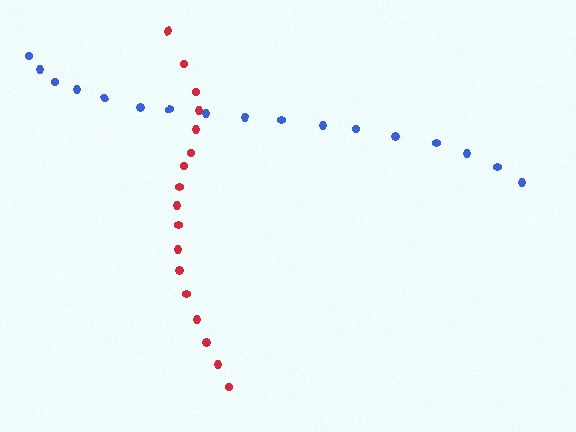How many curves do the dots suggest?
There are 2 distinct paths.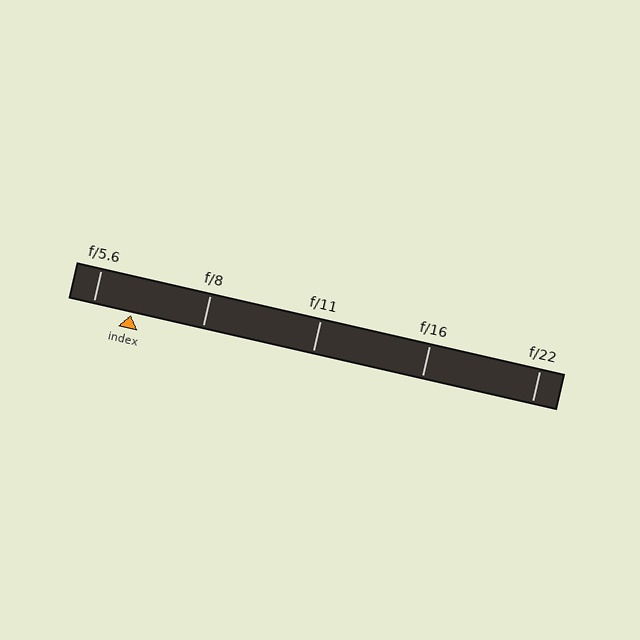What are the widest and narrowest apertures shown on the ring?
The widest aperture shown is f/5.6 and the narrowest is f/22.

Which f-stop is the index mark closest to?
The index mark is closest to f/5.6.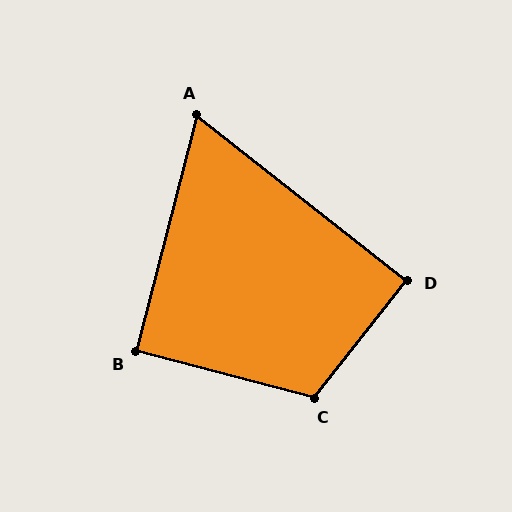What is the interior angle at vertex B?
Approximately 90 degrees (approximately right).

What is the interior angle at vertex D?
Approximately 90 degrees (approximately right).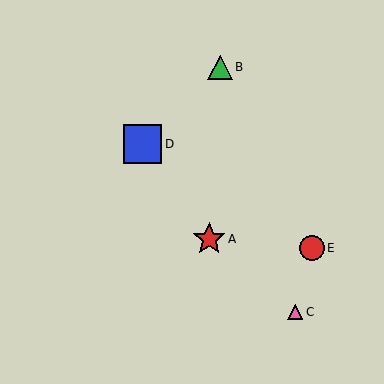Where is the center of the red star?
The center of the red star is at (209, 239).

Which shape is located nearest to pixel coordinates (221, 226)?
The red star (labeled A) at (209, 239) is nearest to that location.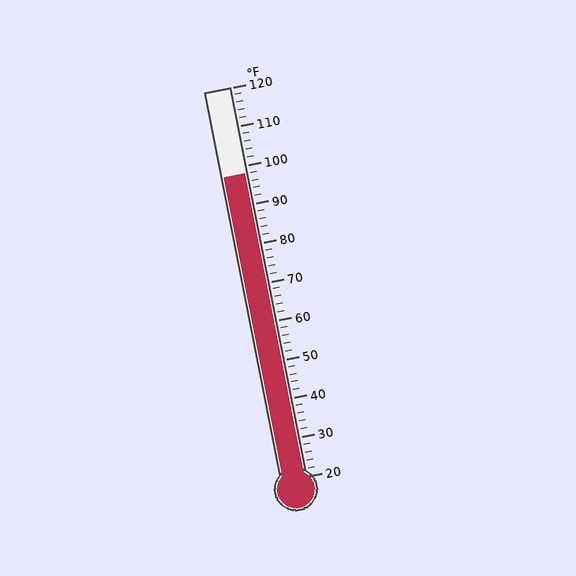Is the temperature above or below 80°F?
The temperature is above 80°F.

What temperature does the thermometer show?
The thermometer shows approximately 98°F.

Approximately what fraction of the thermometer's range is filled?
The thermometer is filled to approximately 80% of its range.